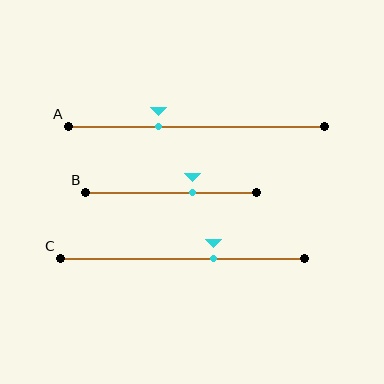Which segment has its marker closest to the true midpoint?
Segment B has its marker closest to the true midpoint.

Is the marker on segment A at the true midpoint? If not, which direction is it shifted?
No, the marker on segment A is shifted to the left by about 15% of the segment length.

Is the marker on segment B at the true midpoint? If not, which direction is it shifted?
No, the marker on segment B is shifted to the right by about 12% of the segment length.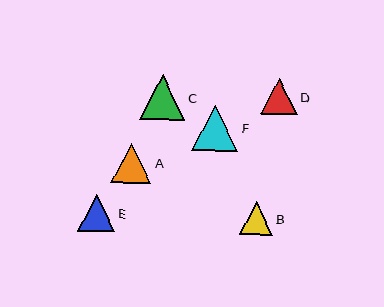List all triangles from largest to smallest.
From largest to smallest: F, C, A, E, D, B.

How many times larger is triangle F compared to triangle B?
Triangle F is approximately 1.4 times the size of triangle B.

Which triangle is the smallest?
Triangle B is the smallest with a size of approximately 33 pixels.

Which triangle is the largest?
Triangle F is the largest with a size of approximately 46 pixels.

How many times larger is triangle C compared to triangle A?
Triangle C is approximately 1.1 times the size of triangle A.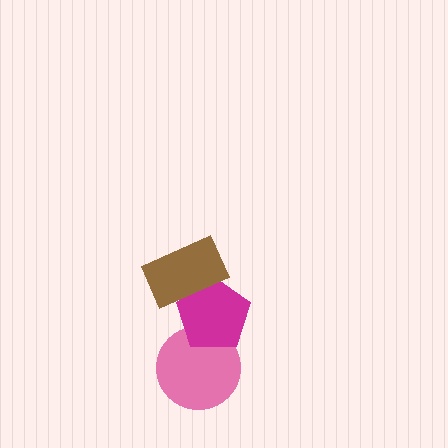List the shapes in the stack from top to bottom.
From top to bottom: the brown rectangle, the magenta pentagon, the pink circle.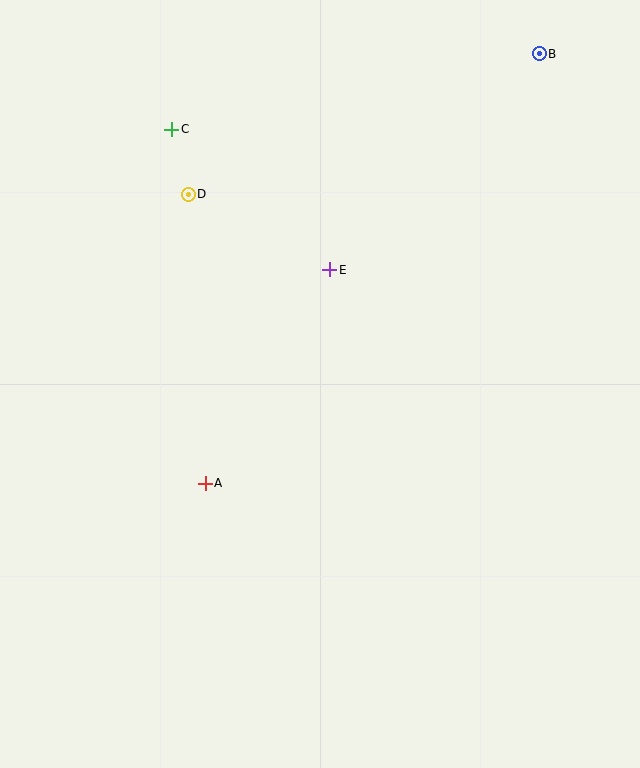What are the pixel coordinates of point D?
Point D is at (188, 194).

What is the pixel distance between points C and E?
The distance between C and E is 212 pixels.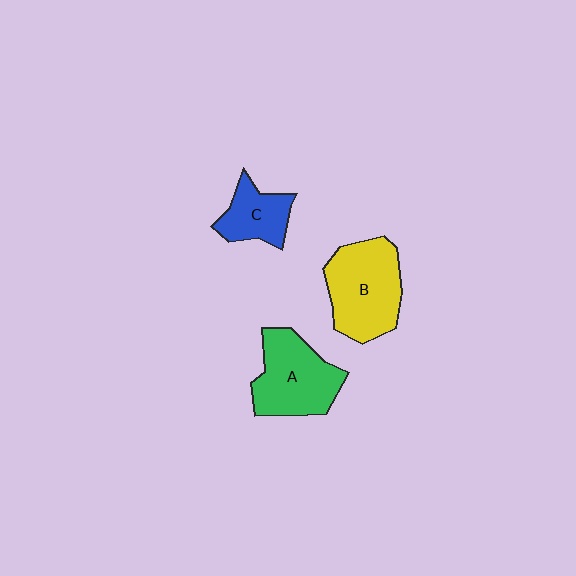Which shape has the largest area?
Shape B (yellow).